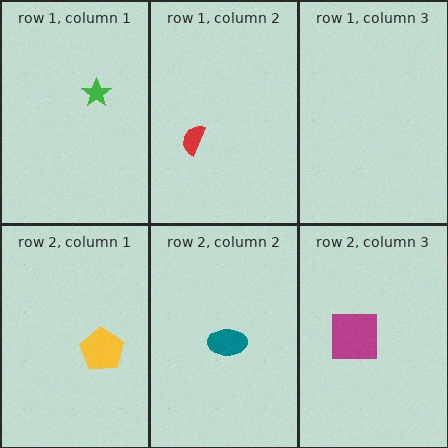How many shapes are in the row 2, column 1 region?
1.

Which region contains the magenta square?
The row 2, column 3 region.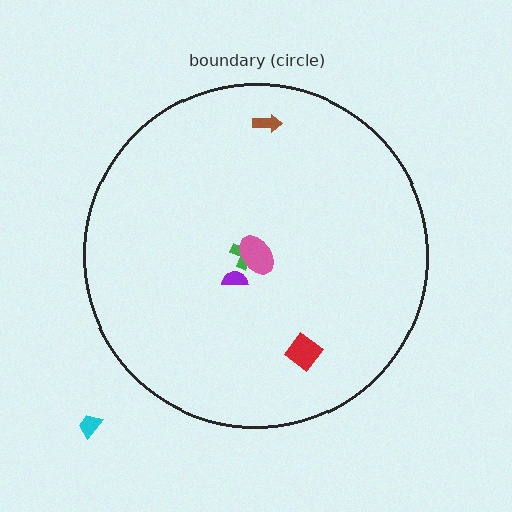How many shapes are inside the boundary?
5 inside, 1 outside.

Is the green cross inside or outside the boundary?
Inside.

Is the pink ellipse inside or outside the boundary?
Inside.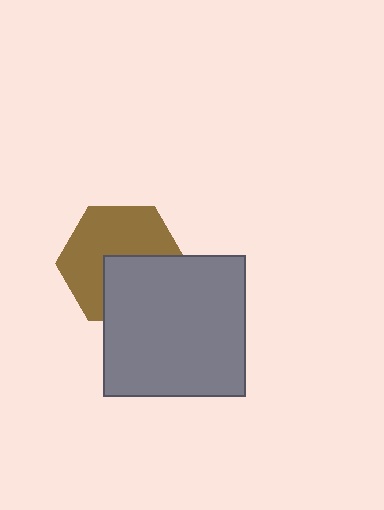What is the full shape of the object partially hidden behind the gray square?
The partially hidden object is a brown hexagon.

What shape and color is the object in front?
The object in front is a gray square.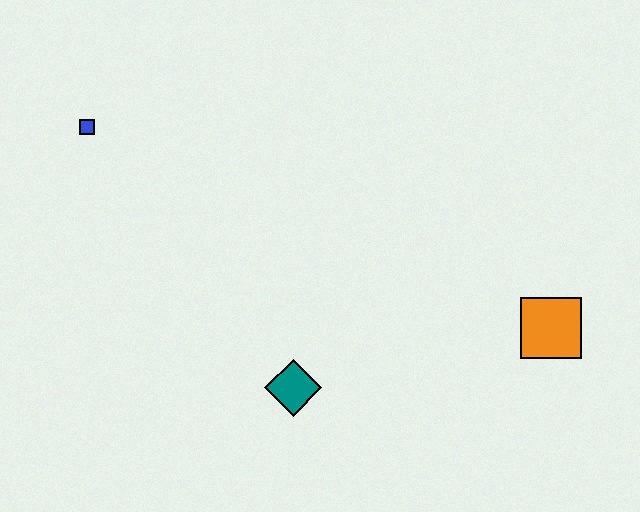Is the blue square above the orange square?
Yes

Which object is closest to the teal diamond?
The orange square is closest to the teal diamond.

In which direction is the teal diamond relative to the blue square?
The teal diamond is below the blue square.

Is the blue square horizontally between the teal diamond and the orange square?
No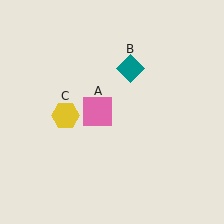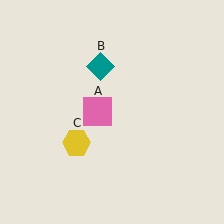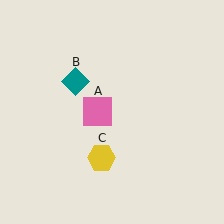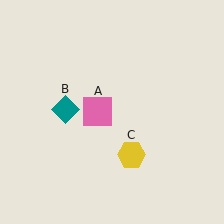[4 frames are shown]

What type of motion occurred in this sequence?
The teal diamond (object B), yellow hexagon (object C) rotated counterclockwise around the center of the scene.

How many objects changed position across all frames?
2 objects changed position: teal diamond (object B), yellow hexagon (object C).